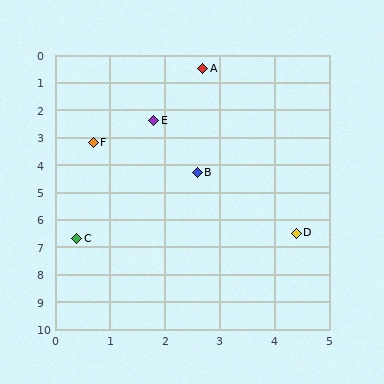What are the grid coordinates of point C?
Point C is at approximately (0.4, 6.7).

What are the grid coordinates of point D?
Point D is at approximately (4.4, 6.5).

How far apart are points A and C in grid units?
Points A and C are about 6.6 grid units apart.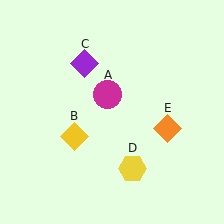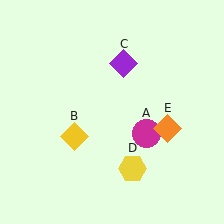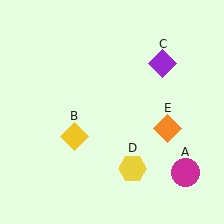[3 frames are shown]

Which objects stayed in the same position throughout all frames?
Yellow diamond (object B) and yellow hexagon (object D) and orange diamond (object E) remained stationary.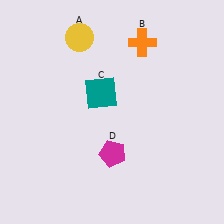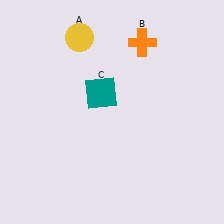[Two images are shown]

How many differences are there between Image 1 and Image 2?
There is 1 difference between the two images.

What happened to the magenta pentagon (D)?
The magenta pentagon (D) was removed in Image 2. It was in the bottom-right area of Image 1.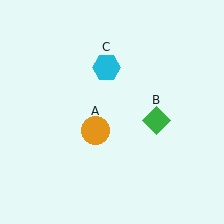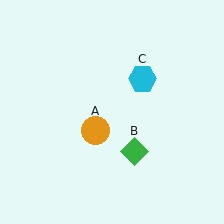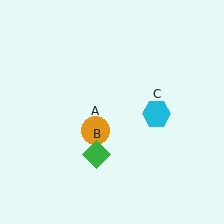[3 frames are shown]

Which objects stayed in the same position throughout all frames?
Orange circle (object A) remained stationary.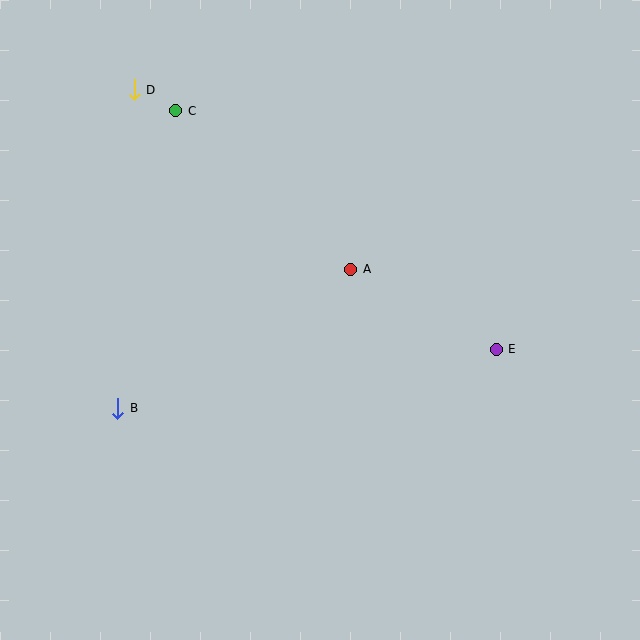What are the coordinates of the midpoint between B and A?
The midpoint between B and A is at (234, 339).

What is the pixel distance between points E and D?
The distance between E and D is 445 pixels.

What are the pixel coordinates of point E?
Point E is at (496, 349).